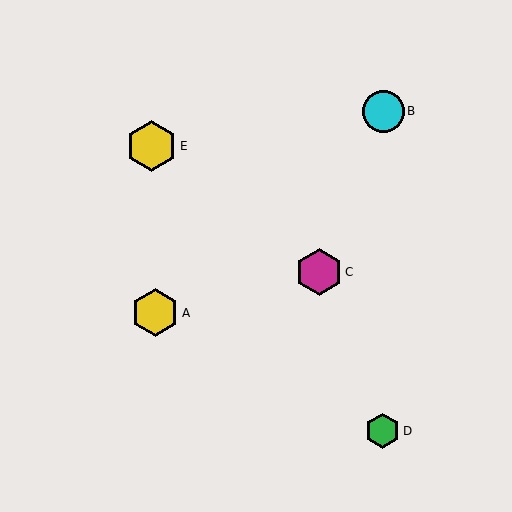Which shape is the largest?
The yellow hexagon (labeled E) is the largest.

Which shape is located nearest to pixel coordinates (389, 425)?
The green hexagon (labeled D) at (382, 431) is nearest to that location.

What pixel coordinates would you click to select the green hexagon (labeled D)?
Click at (382, 431) to select the green hexagon D.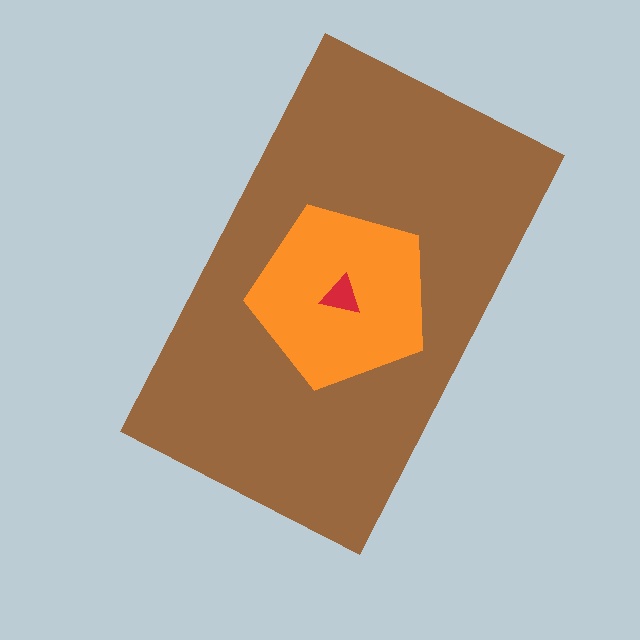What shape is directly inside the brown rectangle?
The orange pentagon.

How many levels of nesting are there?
3.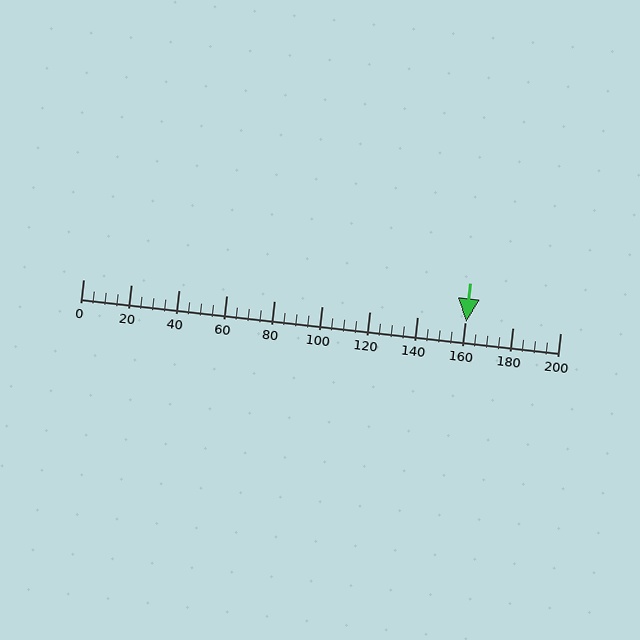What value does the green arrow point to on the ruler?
The green arrow points to approximately 161.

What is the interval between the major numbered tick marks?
The major tick marks are spaced 20 units apart.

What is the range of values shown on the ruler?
The ruler shows values from 0 to 200.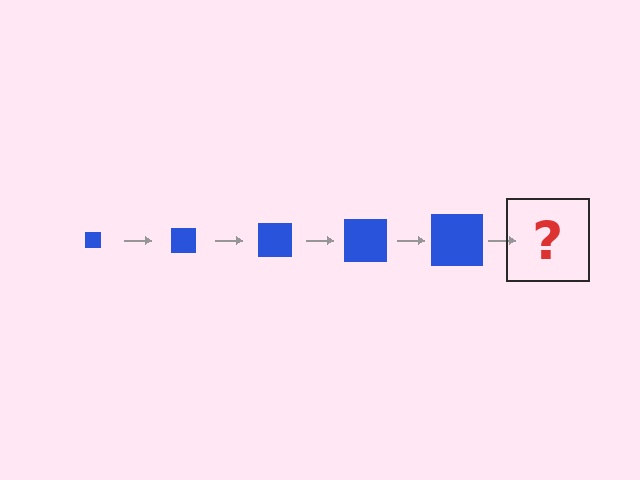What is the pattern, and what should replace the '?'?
The pattern is that the square gets progressively larger each step. The '?' should be a blue square, larger than the previous one.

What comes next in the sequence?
The next element should be a blue square, larger than the previous one.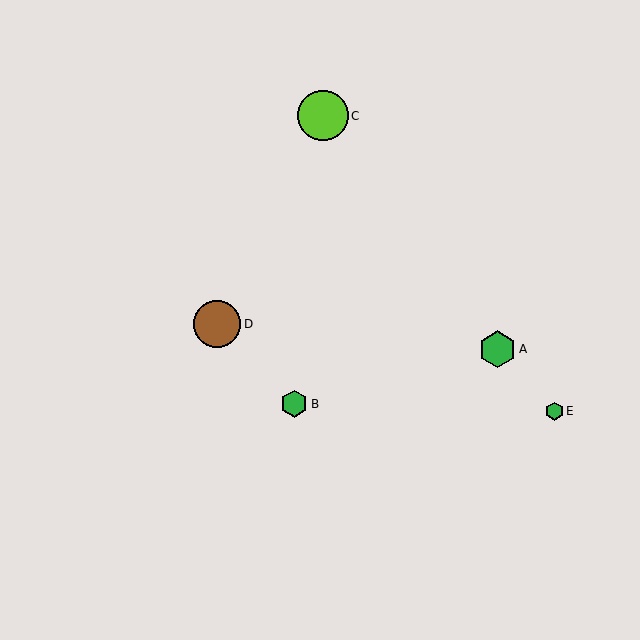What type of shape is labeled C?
Shape C is a lime circle.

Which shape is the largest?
The lime circle (labeled C) is the largest.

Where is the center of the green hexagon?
The center of the green hexagon is at (497, 349).